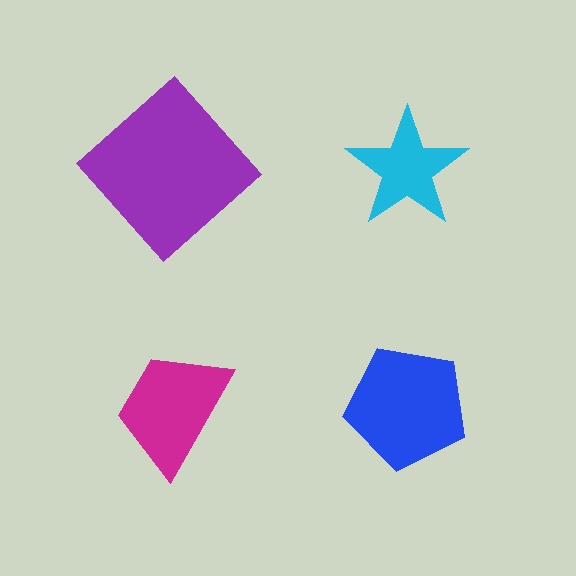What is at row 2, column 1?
A magenta trapezoid.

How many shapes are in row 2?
2 shapes.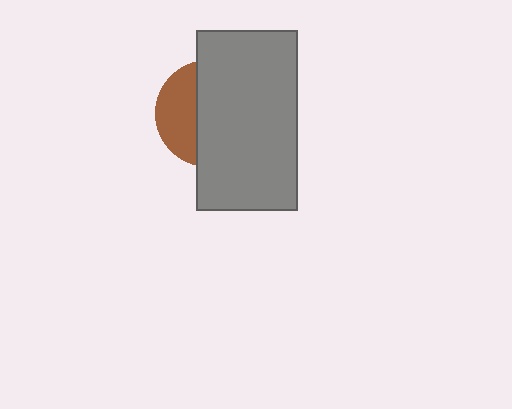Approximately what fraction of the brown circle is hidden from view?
Roughly 65% of the brown circle is hidden behind the gray rectangle.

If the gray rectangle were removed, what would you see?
You would see the complete brown circle.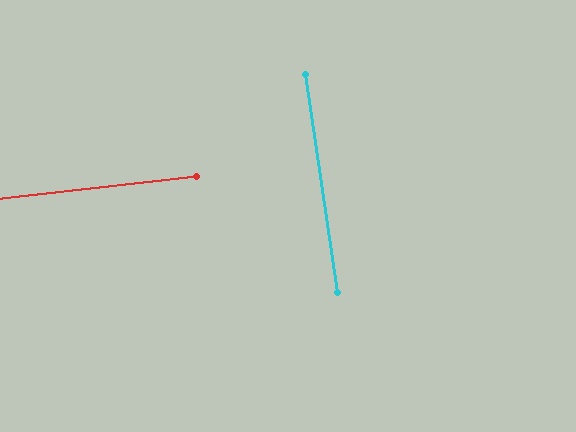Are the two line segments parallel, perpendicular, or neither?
Perpendicular — they meet at approximately 88°.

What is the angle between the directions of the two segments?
Approximately 88 degrees.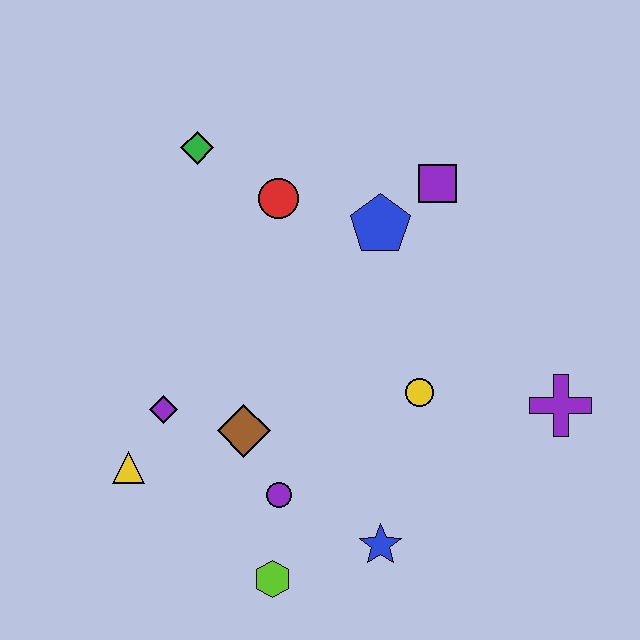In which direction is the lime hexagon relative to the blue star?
The lime hexagon is to the left of the blue star.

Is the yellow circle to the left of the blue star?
No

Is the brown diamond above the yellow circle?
No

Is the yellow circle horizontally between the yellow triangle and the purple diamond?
No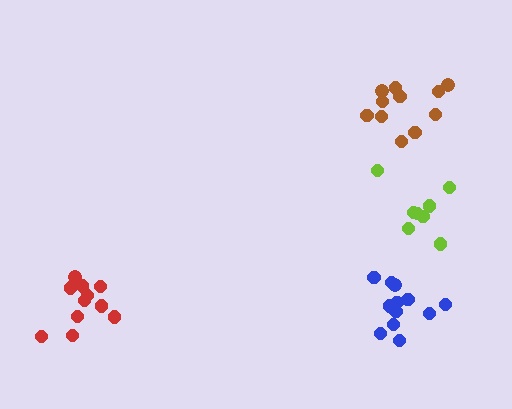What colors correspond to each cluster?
The clusters are colored: blue, red, lime, brown.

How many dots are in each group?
Group 1: 12 dots, Group 2: 11 dots, Group 3: 8 dots, Group 4: 11 dots (42 total).